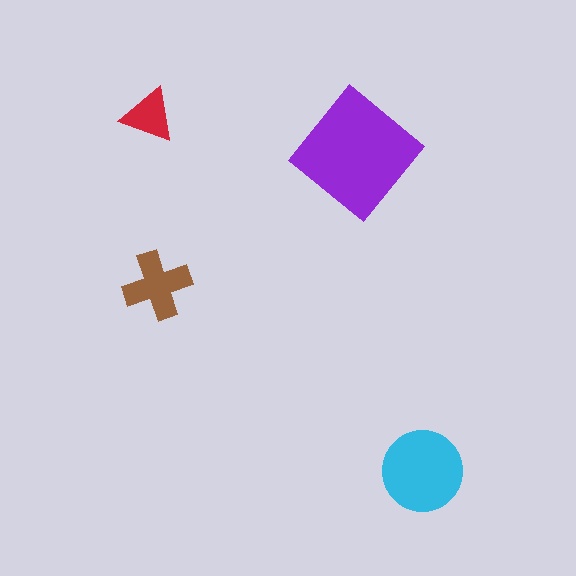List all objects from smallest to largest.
The red triangle, the brown cross, the cyan circle, the purple diamond.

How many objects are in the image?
There are 4 objects in the image.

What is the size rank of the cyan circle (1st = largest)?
2nd.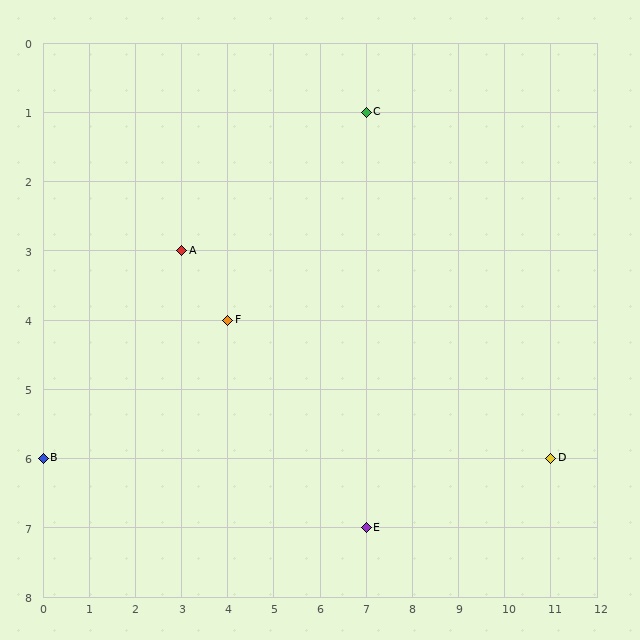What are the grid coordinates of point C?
Point C is at grid coordinates (7, 1).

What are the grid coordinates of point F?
Point F is at grid coordinates (4, 4).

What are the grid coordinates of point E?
Point E is at grid coordinates (7, 7).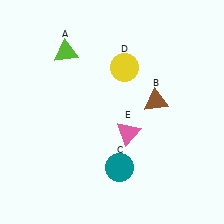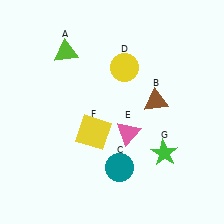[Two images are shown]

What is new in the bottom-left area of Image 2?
A yellow square (F) was added in the bottom-left area of Image 2.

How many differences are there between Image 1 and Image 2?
There are 2 differences between the two images.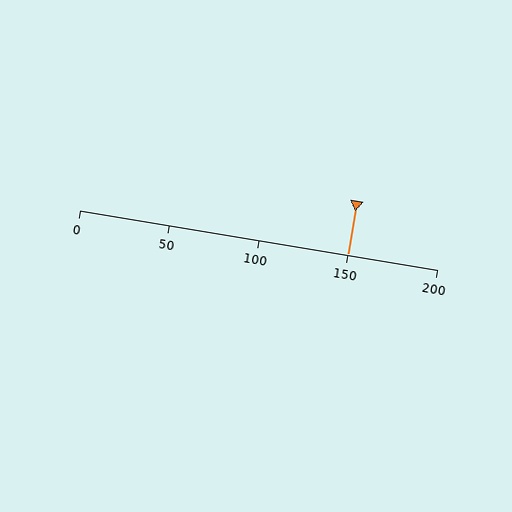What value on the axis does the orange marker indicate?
The marker indicates approximately 150.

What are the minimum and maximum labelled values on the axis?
The axis runs from 0 to 200.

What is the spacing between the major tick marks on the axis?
The major ticks are spaced 50 apart.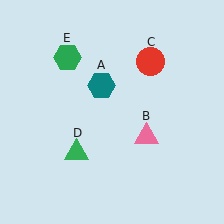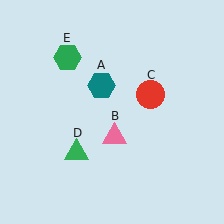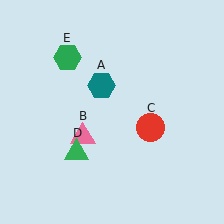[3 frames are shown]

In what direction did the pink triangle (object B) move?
The pink triangle (object B) moved left.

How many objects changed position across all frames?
2 objects changed position: pink triangle (object B), red circle (object C).